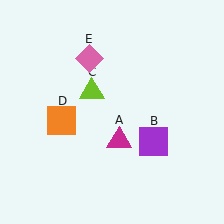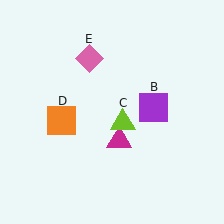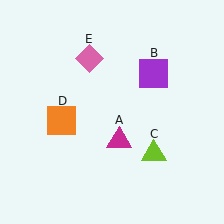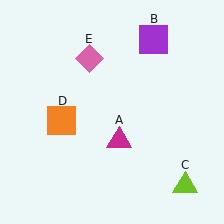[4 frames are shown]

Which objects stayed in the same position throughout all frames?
Magenta triangle (object A) and orange square (object D) and pink diamond (object E) remained stationary.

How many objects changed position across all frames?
2 objects changed position: purple square (object B), lime triangle (object C).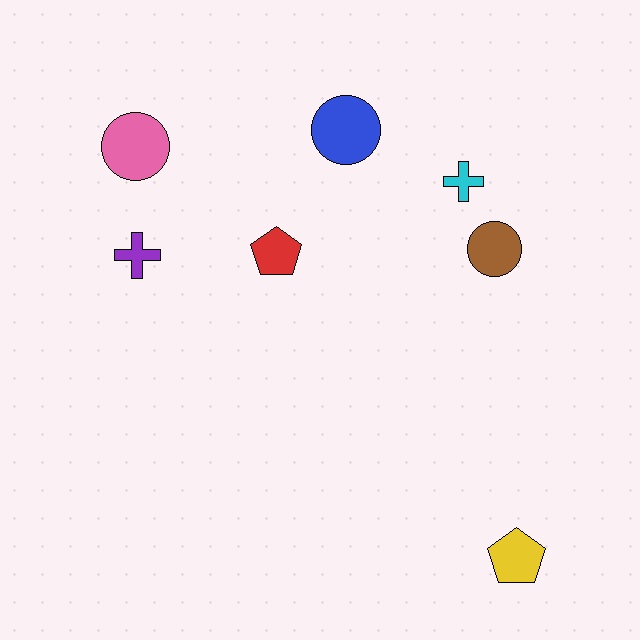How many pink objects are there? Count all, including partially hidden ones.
There is 1 pink object.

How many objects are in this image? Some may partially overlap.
There are 7 objects.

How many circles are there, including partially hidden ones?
There are 3 circles.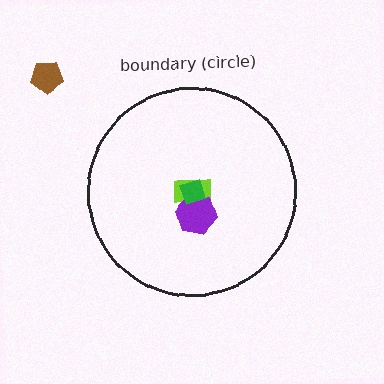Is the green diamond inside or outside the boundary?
Inside.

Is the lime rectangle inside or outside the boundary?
Inside.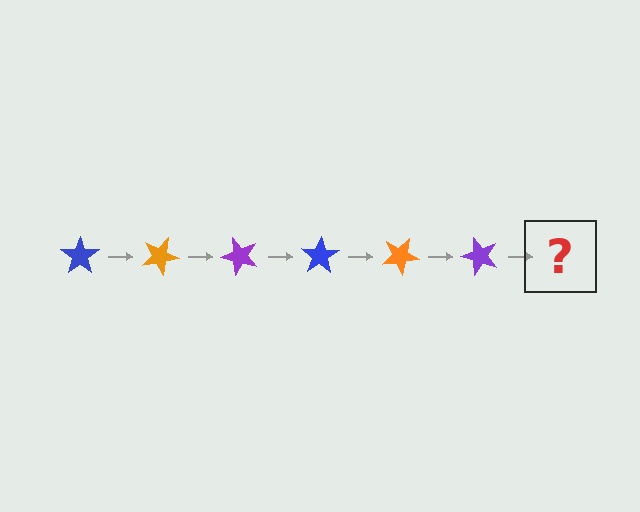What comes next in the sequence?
The next element should be a blue star, rotated 150 degrees from the start.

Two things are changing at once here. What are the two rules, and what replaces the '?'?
The two rules are that it rotates 25 degrees each step and the color cycles through blue, orange, and purple. The '?' should be a blue star, rotated 150 degrees from the start.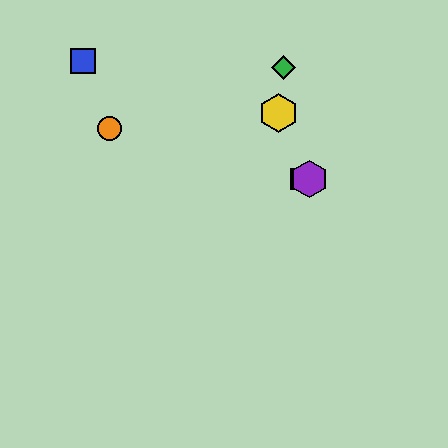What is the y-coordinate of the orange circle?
The orange circle is at y≈129.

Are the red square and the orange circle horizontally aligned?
No, the red square is at y≈179 and the orange circle is at y≈129.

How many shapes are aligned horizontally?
2 shapes (the red square, the purple hexagon) are aligned horizontally.